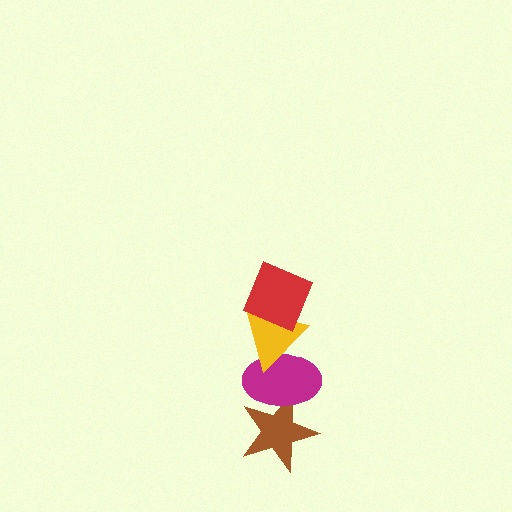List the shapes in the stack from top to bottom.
From top to bottom: the red diamond, the yellow triangle, the magenta ellipse, the brown star.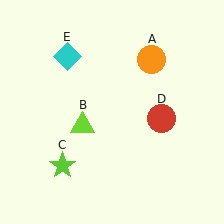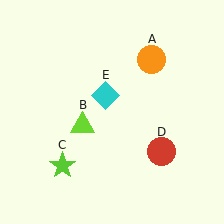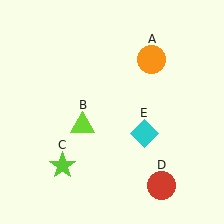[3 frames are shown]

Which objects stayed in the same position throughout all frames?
Orange circle (object A) and lime triangle (object B) and lime star (object C) remained stationary.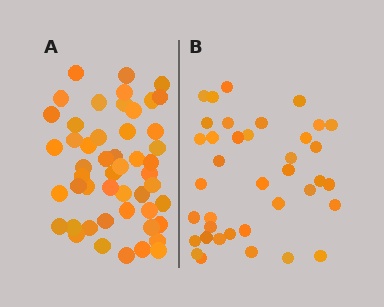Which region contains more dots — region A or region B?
Region A (the left region) has more dots.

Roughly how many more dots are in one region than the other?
Region A has roughly 12 or so more dots than region B.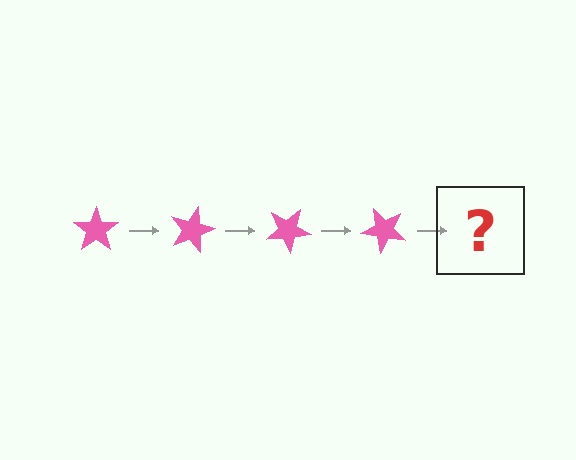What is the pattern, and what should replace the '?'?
The pattern is that the star rotates 15 degrees each step. The '?' should be a pink star rotated 60 degrees.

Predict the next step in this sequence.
The next step is a pink star rotated 60 degrees.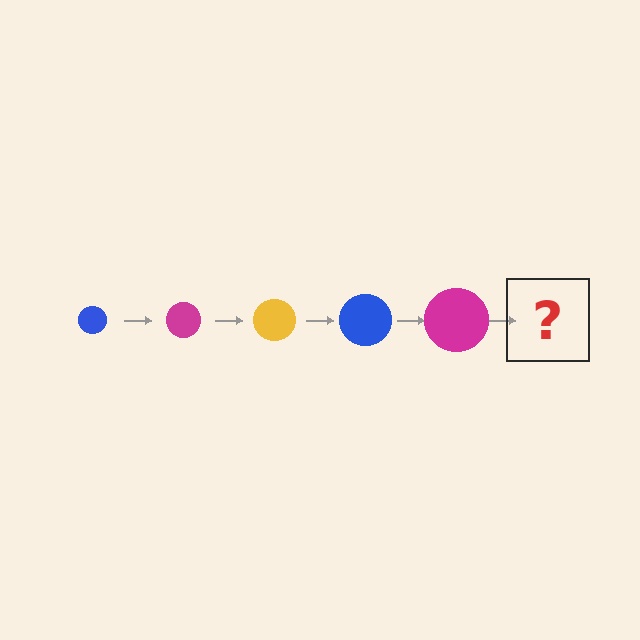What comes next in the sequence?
The next element should be a yellow circle, larger than the previous one.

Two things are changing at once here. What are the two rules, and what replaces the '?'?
The two rules are that the circle grows larger each step and the color cycles through blue, magenta, and yellow. The '?' should be a yellow circle, larger than the previous one.